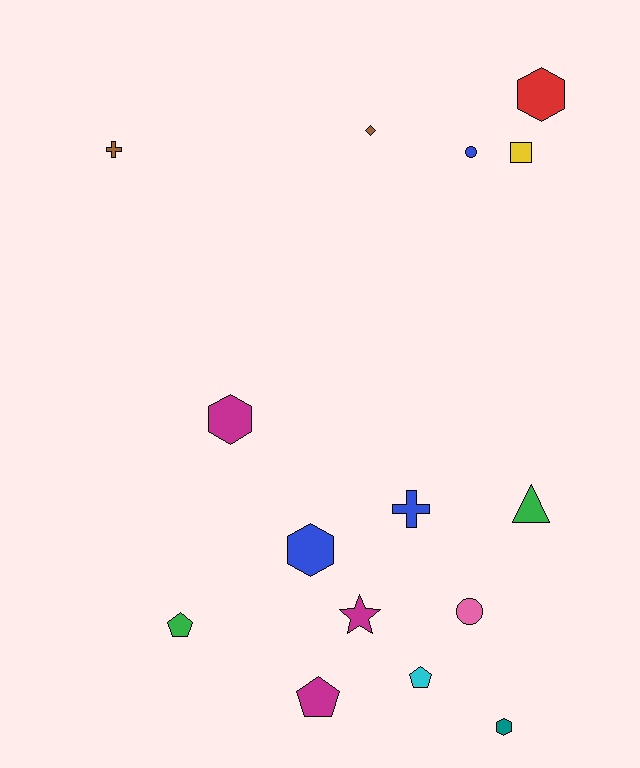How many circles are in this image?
There are 2 circles.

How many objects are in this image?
There are 15 objects.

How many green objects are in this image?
There are 2 green objects.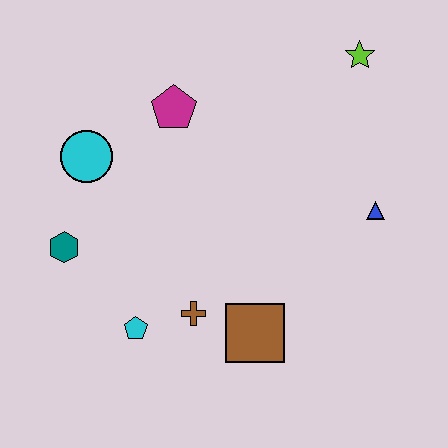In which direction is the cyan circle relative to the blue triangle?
The cyan circle is to the left of the blue triangle.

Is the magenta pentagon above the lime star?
No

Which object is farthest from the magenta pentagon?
The brown square is farthest from the magenta pentagon.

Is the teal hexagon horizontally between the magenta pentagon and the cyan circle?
No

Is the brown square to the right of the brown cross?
Yes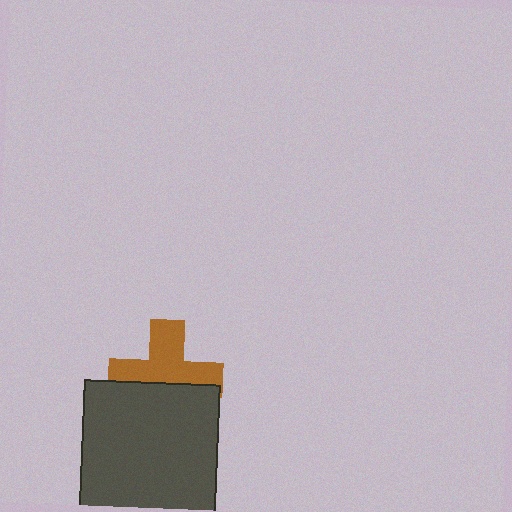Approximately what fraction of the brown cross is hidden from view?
Roughly 43% of the brown cross is hidden behind the dark gray rectangle.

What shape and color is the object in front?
The object in front is a dark gray rectangle.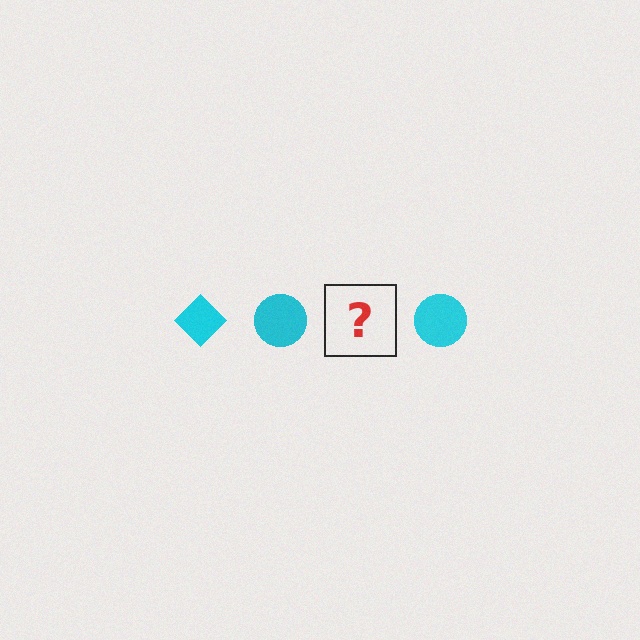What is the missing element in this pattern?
The missing element is a cyan diamond.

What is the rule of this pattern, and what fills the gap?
The rule is that the pattern cycles through diamond, circle shapes in cyan. The gap should be filled with a cyan diamond.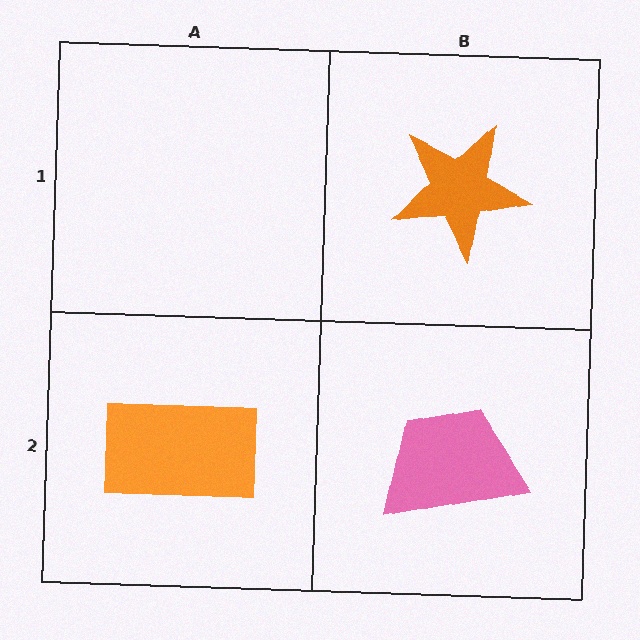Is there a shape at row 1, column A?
No, that cell is empty.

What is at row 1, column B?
An orange star.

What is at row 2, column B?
A pink trapezoid.